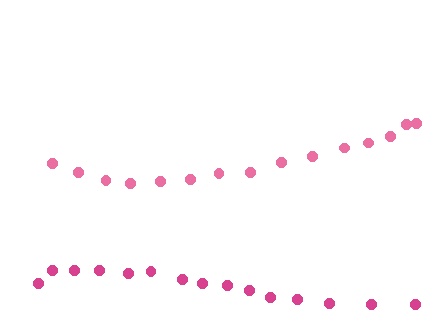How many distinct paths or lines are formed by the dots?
There are 2 distinct paths.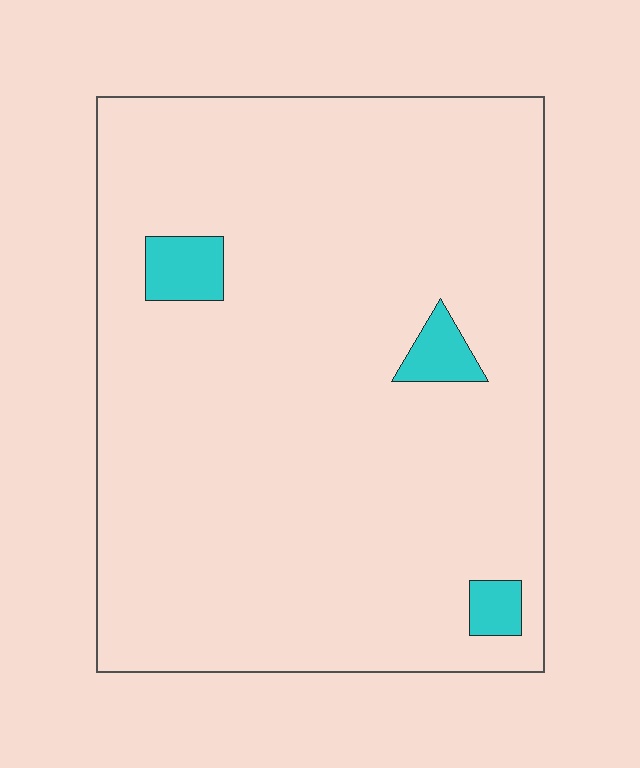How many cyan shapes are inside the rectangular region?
3.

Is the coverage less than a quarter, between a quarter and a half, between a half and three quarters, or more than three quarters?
Less than a quarter.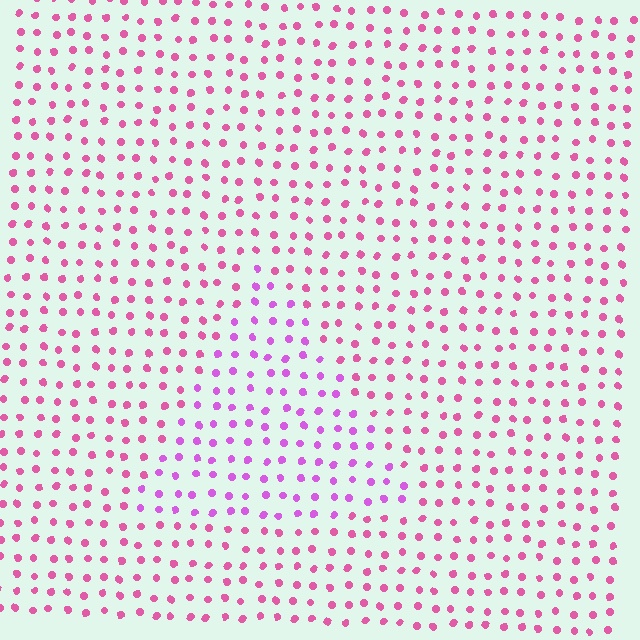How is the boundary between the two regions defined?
The boundary is defined purely by a slight shift in hue (about 32 degrees). Spacing, size, and orientation are identical on both sides.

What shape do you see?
I see a triangle.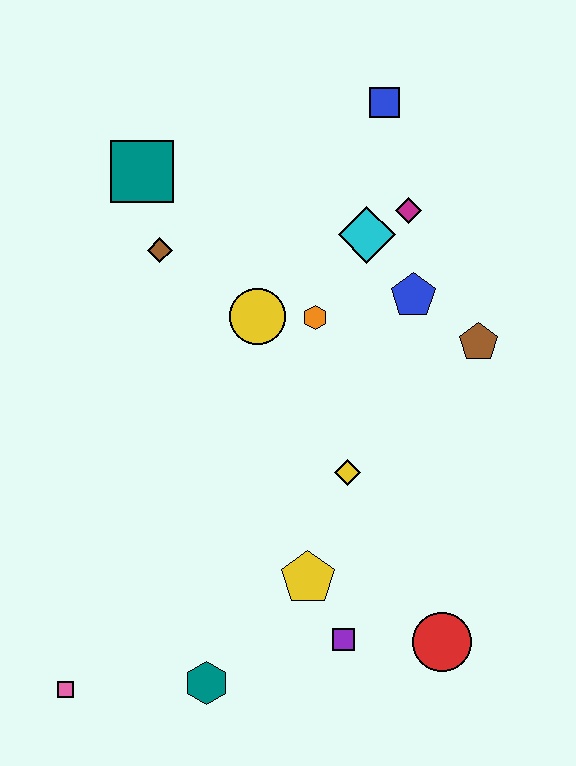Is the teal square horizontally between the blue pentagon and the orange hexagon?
No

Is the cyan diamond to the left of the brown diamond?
No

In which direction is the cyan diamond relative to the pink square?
The cyan diamond is above the pink square.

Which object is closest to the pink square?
The teal hexagon is closest to the pink square.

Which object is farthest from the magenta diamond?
The pink square is farthest from the magenta diamond.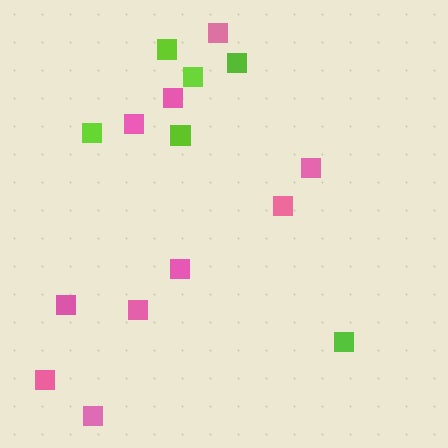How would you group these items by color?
There are 2 groups: one group of pink squares (10) and one group of lime squares (6).